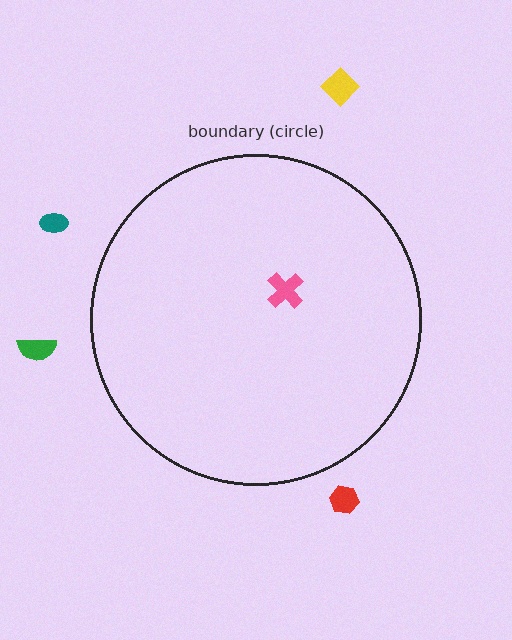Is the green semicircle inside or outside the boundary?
Outside.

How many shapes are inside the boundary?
1 inside, 4 outside.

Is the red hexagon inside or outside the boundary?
Outside.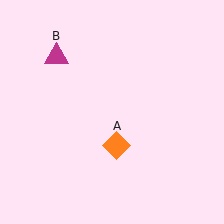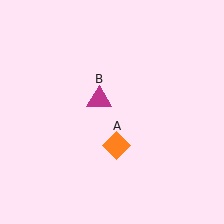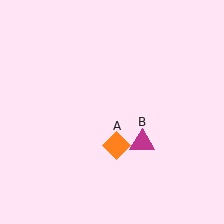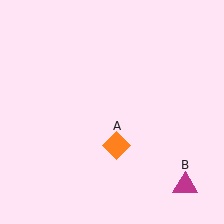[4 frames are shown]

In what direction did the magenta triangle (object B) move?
The magenta triangle (object B) moved down and to the right.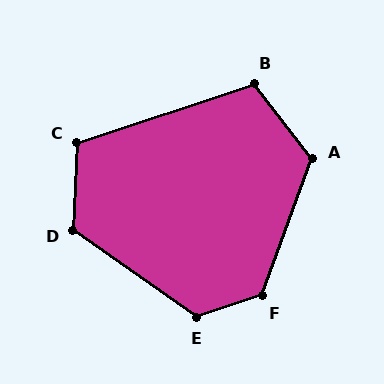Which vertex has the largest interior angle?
F, at approximately 128 degrees.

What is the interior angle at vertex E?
Approximately 127 degrees (obtuse).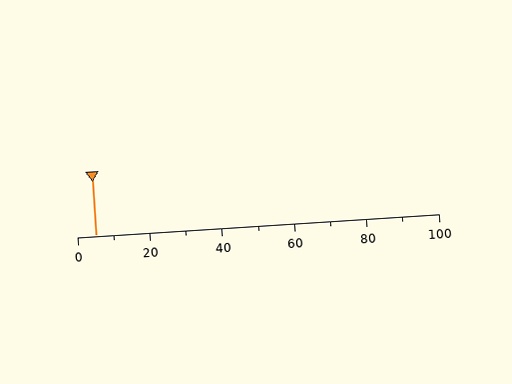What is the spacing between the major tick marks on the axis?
The major ticks are spaced 20 apart.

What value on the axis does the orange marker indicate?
The marker indicates approximately 5.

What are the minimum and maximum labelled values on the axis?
The axis runs from 0 to 100.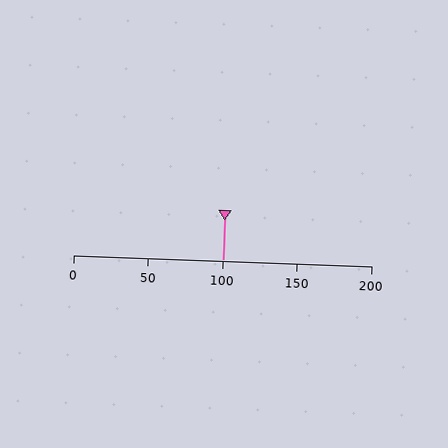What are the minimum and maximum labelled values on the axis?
The axis runs from 0 to 200.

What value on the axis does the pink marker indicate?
The marker indicates approximately 100.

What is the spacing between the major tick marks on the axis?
The major ticks are spaced 50 apart.